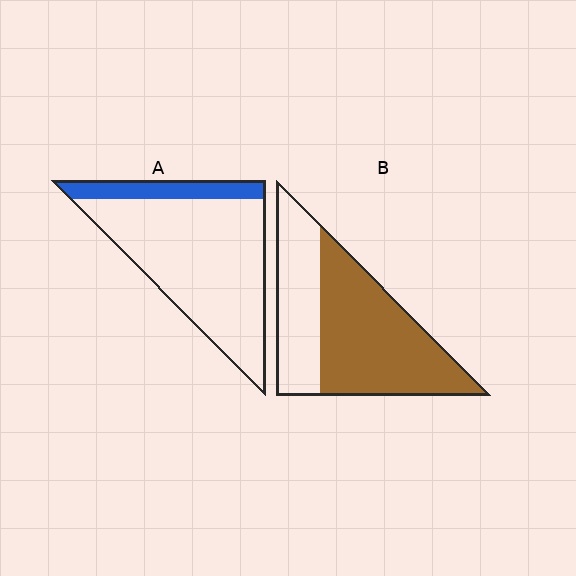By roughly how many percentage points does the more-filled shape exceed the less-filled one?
By roughly 45 percentage points (B over A).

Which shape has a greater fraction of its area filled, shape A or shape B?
Shape B.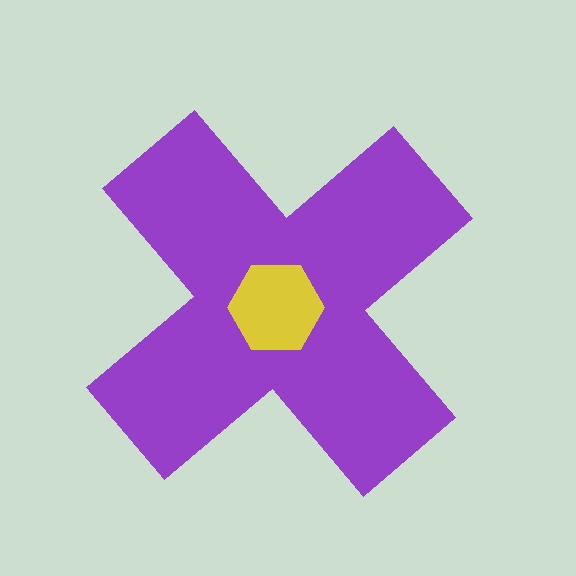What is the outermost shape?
The purple cross.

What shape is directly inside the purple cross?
The yellow hexagon.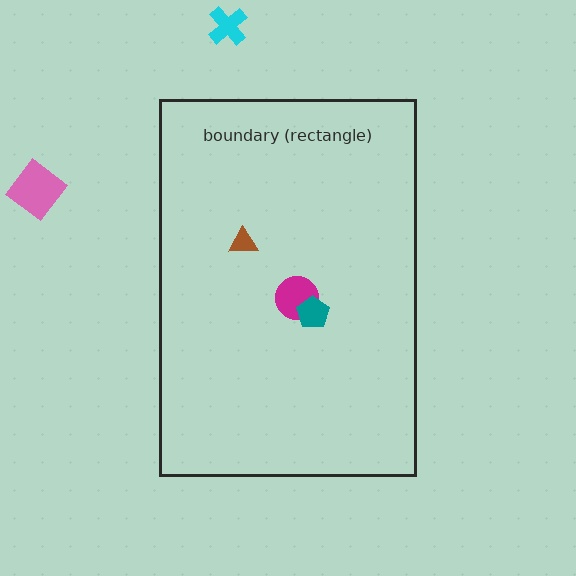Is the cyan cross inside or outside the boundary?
Outside.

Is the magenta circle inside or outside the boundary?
Inside.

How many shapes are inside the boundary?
3 inside, 2 outside.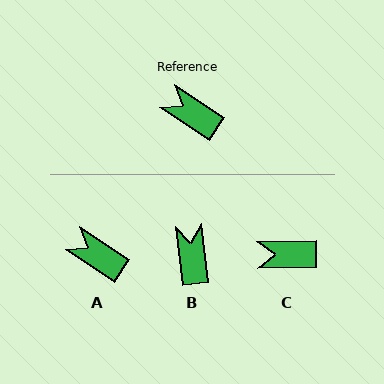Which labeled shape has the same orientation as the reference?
A.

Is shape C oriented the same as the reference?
No, it is off by about 35 degrees.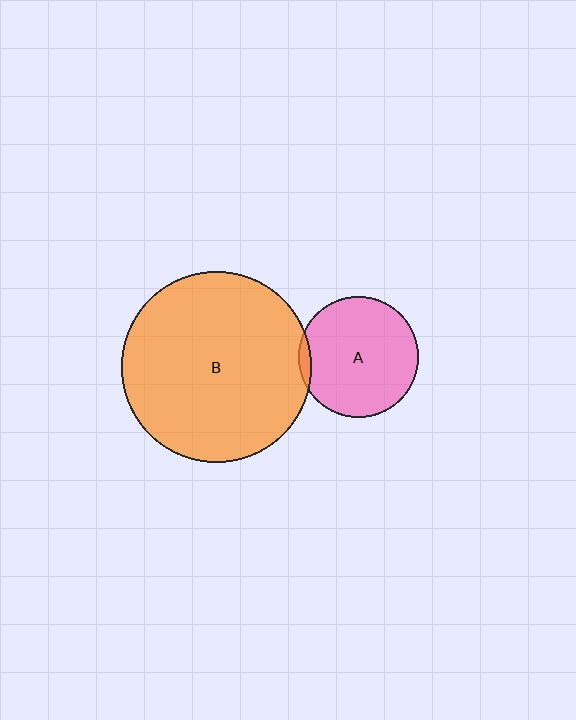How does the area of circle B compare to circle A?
Approximately 2.5 times.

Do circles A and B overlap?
Yes.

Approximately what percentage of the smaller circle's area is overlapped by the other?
Approximately 5%.